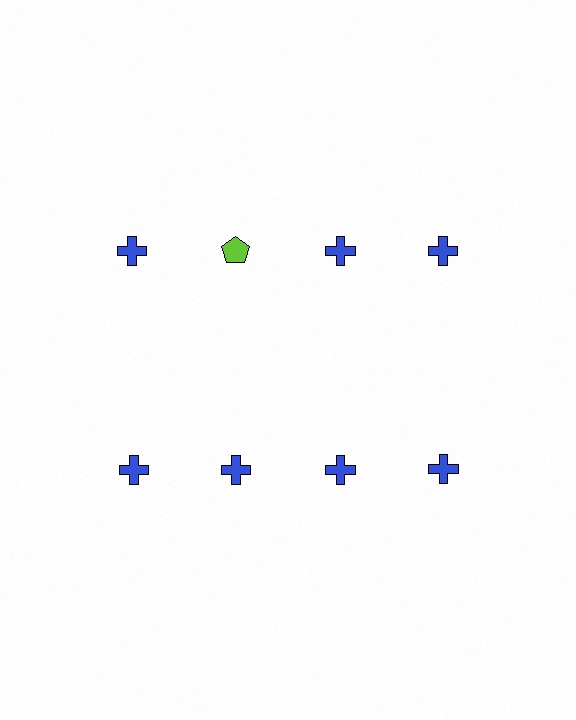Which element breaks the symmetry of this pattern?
The lime pentagon in the top row, second from left column breaks the symmetry. All other shapes are blue crosses.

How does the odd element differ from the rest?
It differs in both color (lime instead of blue) and shape (pentagon instead of cross).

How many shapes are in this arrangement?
There are 8 shapes arranged in a grid pattern.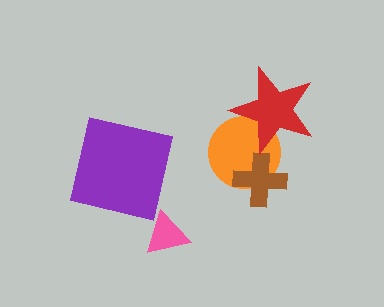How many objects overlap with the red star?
1 object overlaps with the red star.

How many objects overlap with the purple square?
0 objects overlap with the purple square.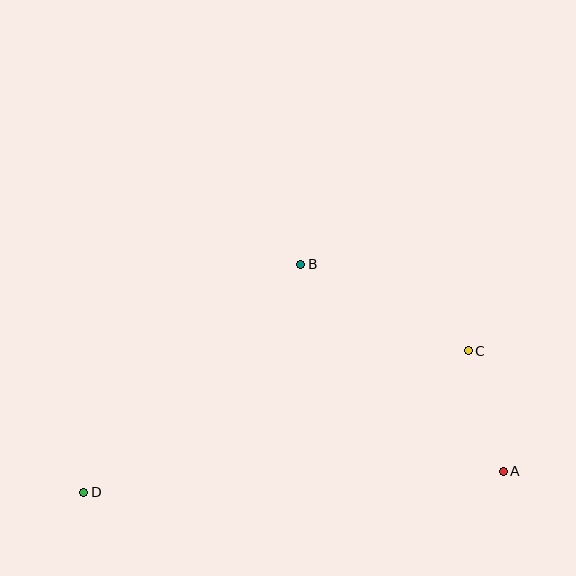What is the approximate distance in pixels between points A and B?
The distance between A and B is approximately 290 pixels.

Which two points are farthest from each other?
Points A and D are farthest from each other.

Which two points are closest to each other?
Points A and C are closest to each other.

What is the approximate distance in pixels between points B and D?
The distance between B and D is approximately 315 pixels.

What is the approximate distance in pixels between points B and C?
The distance between B and C is approximately 189 pixels.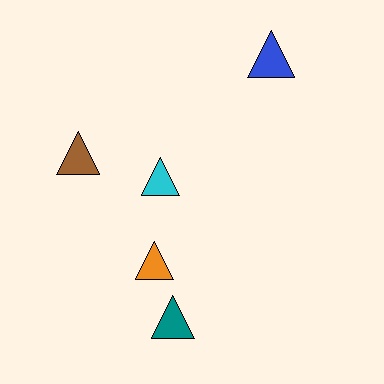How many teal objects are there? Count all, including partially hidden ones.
There is 1 teal object.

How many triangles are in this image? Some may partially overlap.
There are 5 triangles.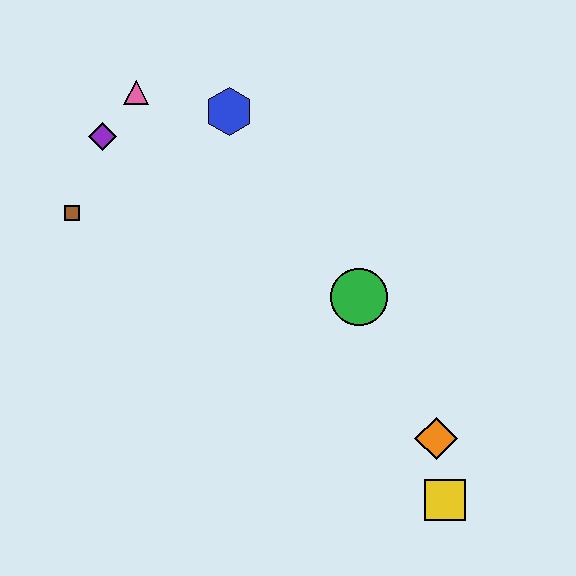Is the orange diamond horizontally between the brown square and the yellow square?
Yes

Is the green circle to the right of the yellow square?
No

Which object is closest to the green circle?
The orange diamond is closest to the green circle.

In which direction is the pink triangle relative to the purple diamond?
The pink triangle is above the purple diamond.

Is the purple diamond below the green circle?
No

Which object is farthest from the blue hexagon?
The yellow square is farthest from the blue hexagon.